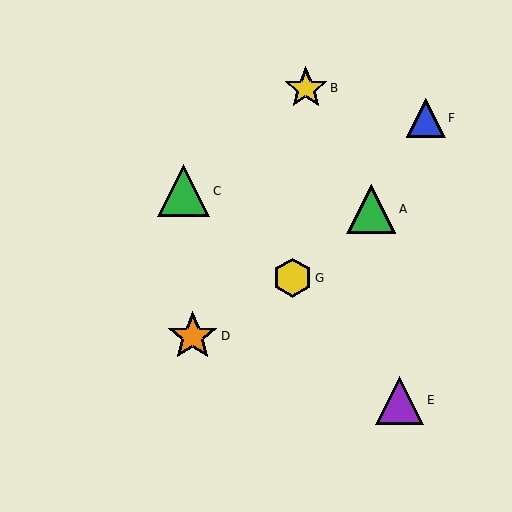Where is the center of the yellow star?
The center of the yellow star is at (306, 88).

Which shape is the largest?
The green triangle (labeled C) is the largest.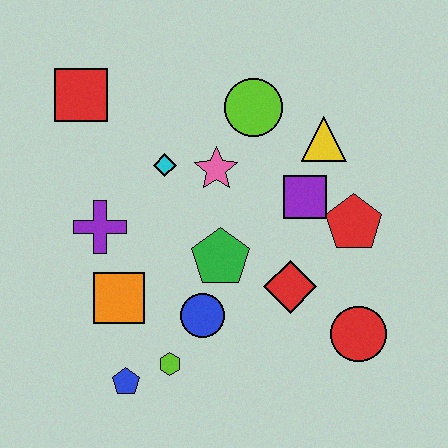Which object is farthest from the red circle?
The red square is farthest from the red circle.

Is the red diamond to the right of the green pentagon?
Yes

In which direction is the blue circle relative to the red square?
The blue circle is below the red square.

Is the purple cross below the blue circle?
No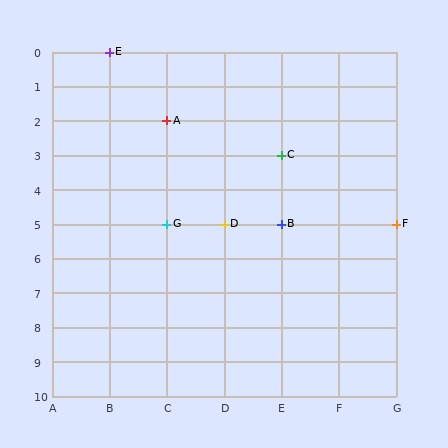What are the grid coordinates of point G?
Point G is at grid coordinates (C, 5).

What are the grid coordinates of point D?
Point D is at grid coordinates (D, 5).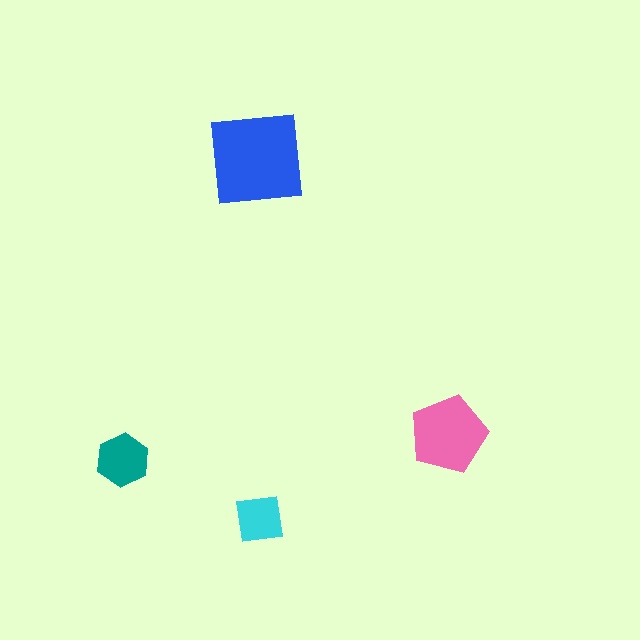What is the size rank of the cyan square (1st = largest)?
4th.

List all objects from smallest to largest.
The cyan square, the teal hexagon, the pink pentagon, the blue square.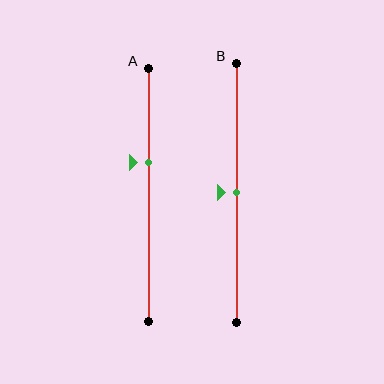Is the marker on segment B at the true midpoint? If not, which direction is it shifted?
Yes, the marker on segment B is at the true midpoint.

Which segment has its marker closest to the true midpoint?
Segment B has its marker closest to the true midpoint.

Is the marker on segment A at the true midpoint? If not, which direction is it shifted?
No, the marker on segment A is shifted upward by about 13% of the segment length.